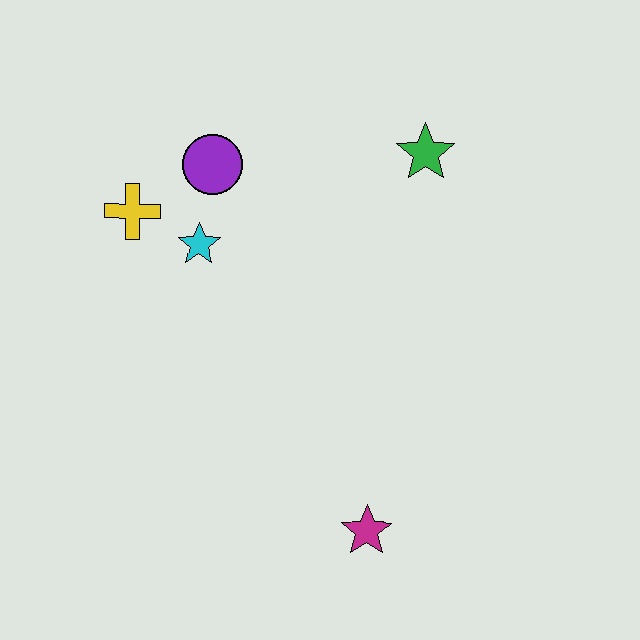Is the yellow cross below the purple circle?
Yes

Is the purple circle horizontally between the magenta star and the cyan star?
Yes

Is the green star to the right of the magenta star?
Yes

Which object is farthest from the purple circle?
The magenta star is farthest from the purple circle.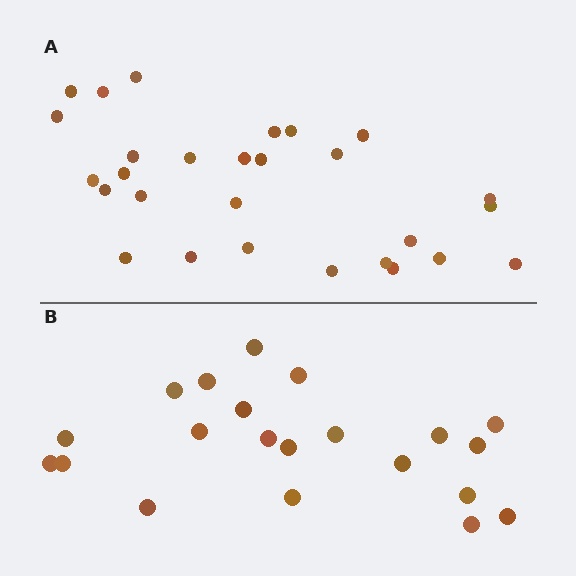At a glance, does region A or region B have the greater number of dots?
Region A (the top region) has more dots.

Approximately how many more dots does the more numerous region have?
Region A has roughly 8 or so more dots than region B.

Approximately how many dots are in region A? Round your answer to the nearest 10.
About 30 dots. (The exact count is 28, which rounds to 30.)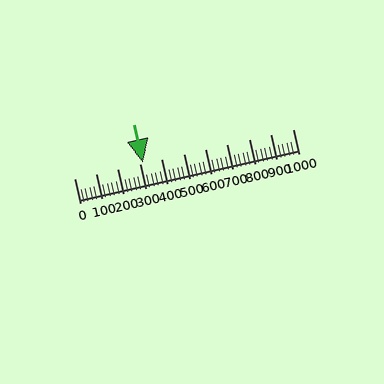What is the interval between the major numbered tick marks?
The major tick marks are spaced 100 units apart.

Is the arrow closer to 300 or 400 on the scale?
The arrow is closer to 300.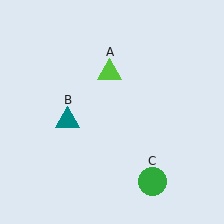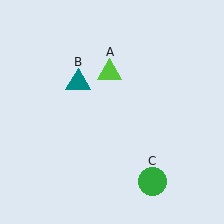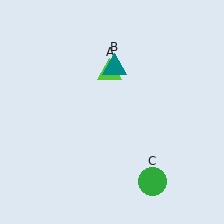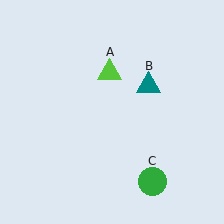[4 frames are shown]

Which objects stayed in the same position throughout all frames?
Lime triangle (object A) and green circle (object C) remained stationary.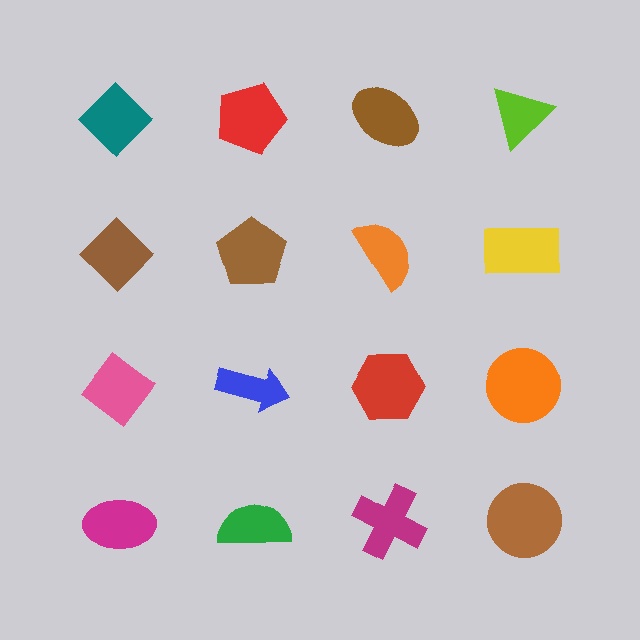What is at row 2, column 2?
A brown pentagon.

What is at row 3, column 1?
A pink diamond.